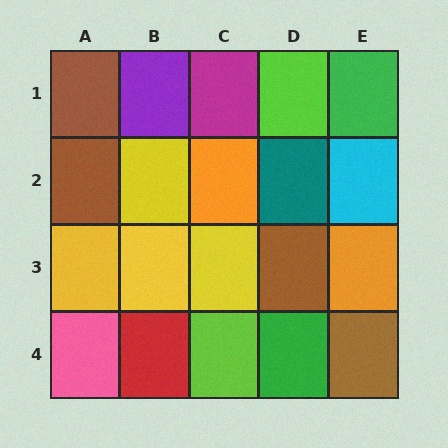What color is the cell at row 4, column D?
Green.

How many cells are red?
1 cell is red.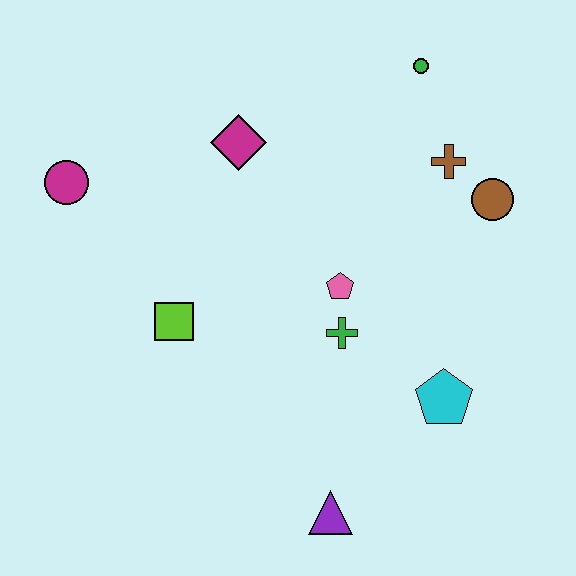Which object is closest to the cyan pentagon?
The green cross is closest to the cyan pentagon.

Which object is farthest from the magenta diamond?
The purple triangle is farthest from the magenta diamond.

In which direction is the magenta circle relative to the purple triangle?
The magenta circle is above the purple triangle.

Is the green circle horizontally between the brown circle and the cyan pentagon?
No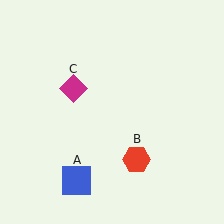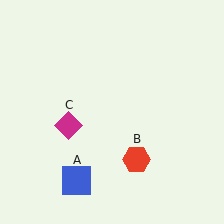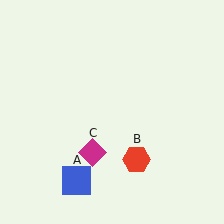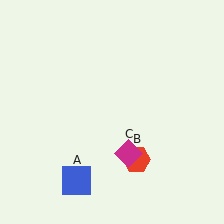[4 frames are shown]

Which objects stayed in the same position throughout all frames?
Blue square (object A) and red hexagon (object B) remained stationary.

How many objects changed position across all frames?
1 object changed position: magenta diamond (object C).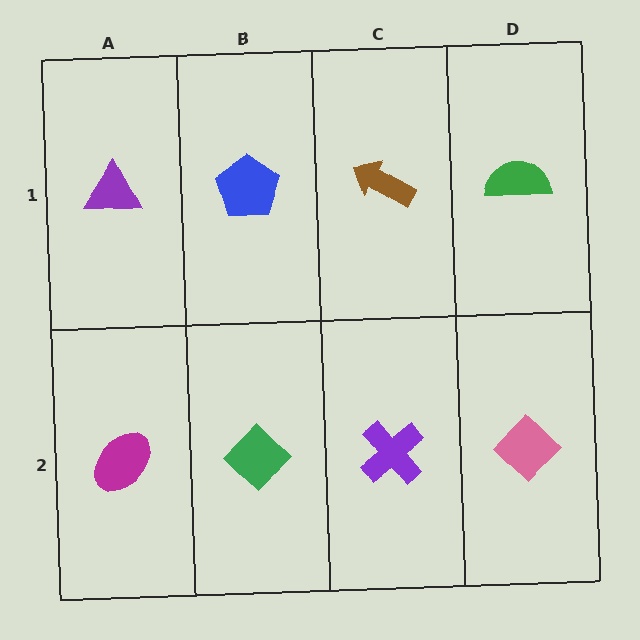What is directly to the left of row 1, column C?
A blue pentagon.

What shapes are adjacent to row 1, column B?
A green diamond (row 2, column B), a purple triangle (row 1, column A), a brown arrow (row 1, column C).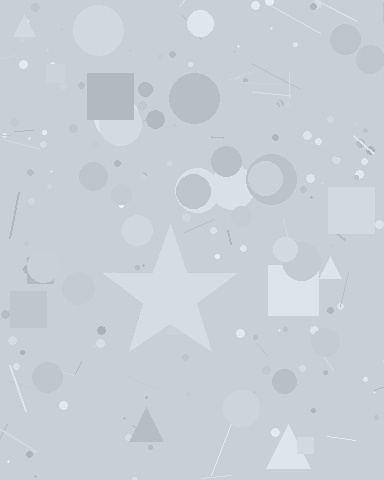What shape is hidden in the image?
A star is hidden in the image.